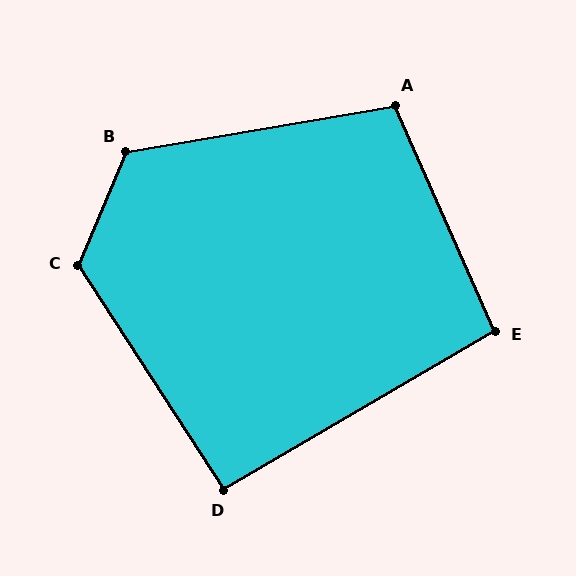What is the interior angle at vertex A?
Approximately 104 degrees (obtuse).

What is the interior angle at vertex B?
Approximately 123 degrees (obtuse).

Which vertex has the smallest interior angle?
D, at approximately 93 degrees.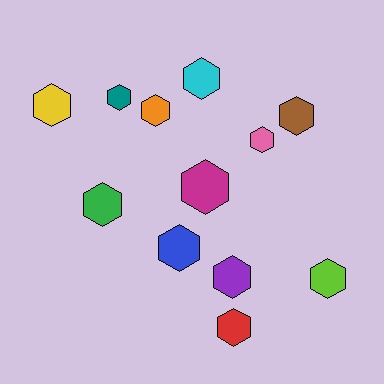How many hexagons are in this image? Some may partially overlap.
There are 12 hexagons.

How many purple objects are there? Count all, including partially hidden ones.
There is 1 purple object.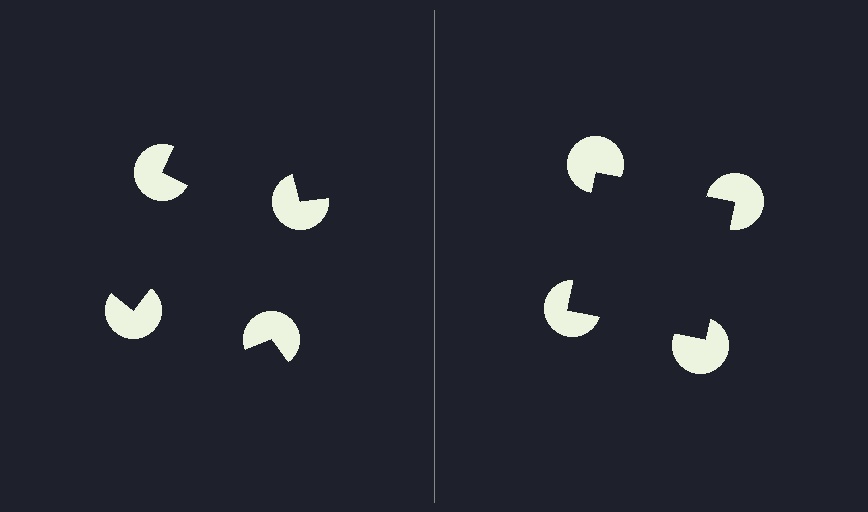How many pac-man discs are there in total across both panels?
8 — 4 on each side.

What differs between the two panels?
The pac-man discs are positioned identically on both sides; only the wedge orientations differ. On the right they align to a square; on the left they are misaligned.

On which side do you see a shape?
An illusory square appears on the right side. On the left side the wedge cuts are rotated, so no coherent shape forms.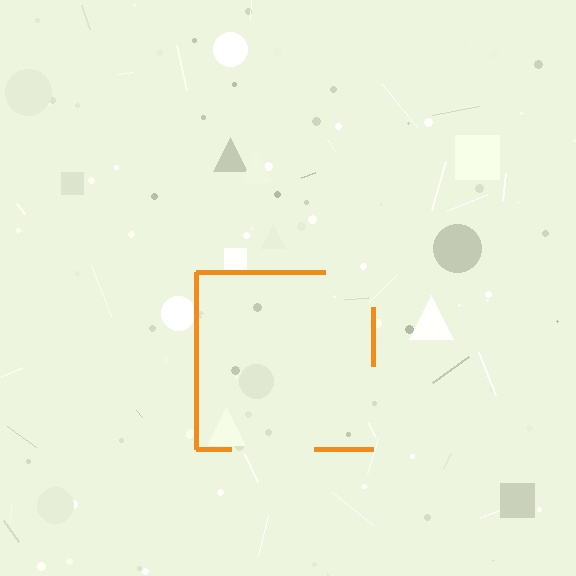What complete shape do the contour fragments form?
The contour fragments form a square.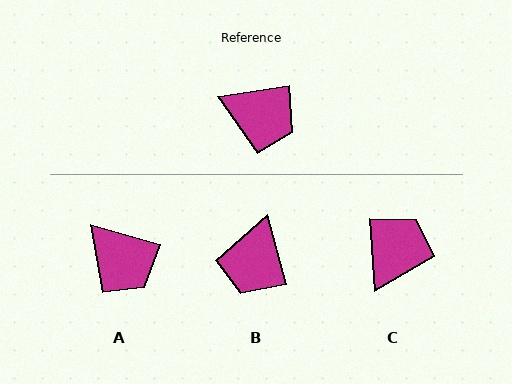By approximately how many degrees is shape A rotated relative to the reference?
Approximately 24 degrees clockwise.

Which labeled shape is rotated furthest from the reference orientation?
C, about 85 degrees away.